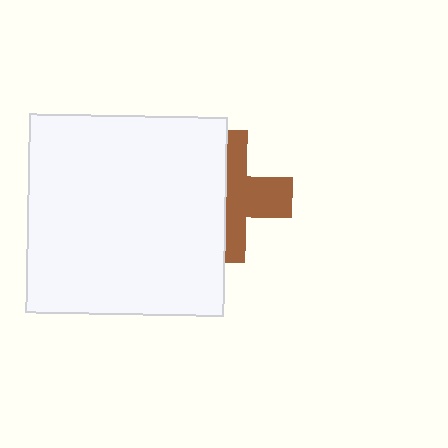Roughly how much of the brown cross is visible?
About half of it is visible (roughly 50%).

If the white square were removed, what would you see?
You would see the complete brown cross.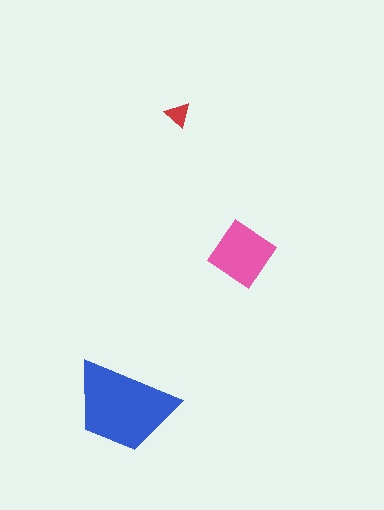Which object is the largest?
The blue trapezoid.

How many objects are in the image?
There are 3 objects in the image.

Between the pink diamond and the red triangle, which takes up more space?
The pink diamond.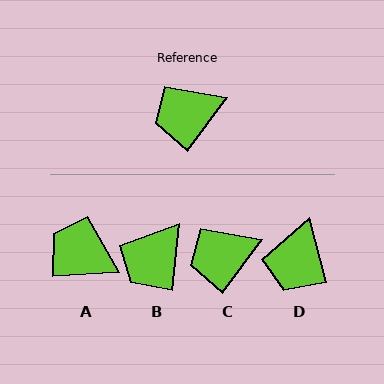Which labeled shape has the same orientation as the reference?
C.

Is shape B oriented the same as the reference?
No, it is off by about 30 degrees.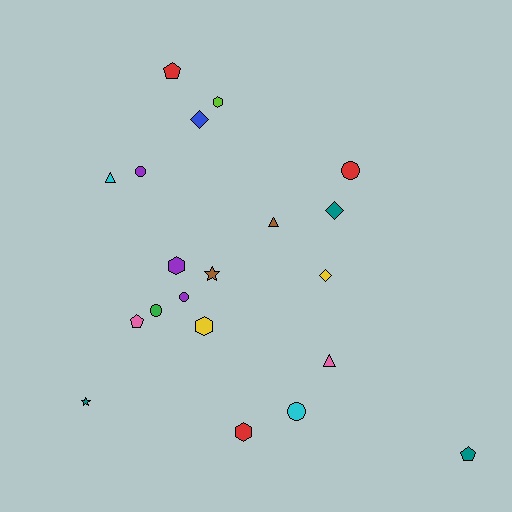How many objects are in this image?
There are 20 objects.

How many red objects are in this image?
There are 3 red objects.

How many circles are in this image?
There are 5 circles.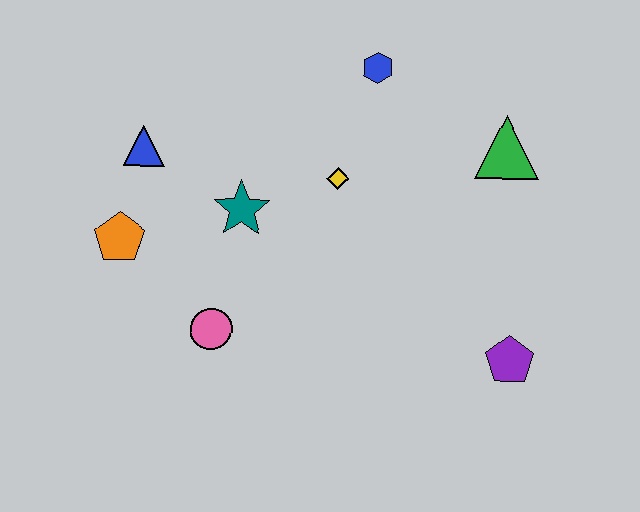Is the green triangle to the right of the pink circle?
Yes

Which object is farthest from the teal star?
The purple pentagon is farthest from the teal star.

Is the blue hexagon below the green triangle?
No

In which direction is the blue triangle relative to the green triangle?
The blue triangle is to the left of the green triangle.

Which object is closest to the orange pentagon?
The blue triangle is closest to the orange pentagon.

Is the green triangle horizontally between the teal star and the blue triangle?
No